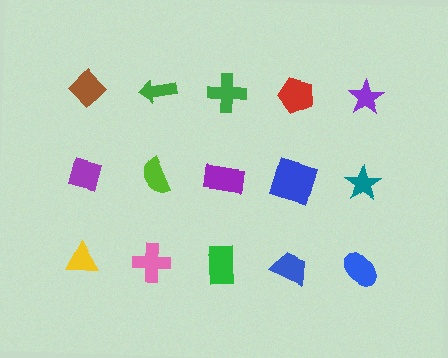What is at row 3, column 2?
A pink cross.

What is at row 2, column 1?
A purple diamond.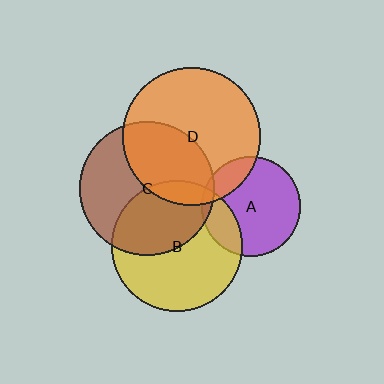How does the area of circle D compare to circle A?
Approximately 1.9 times.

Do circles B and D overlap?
Yes.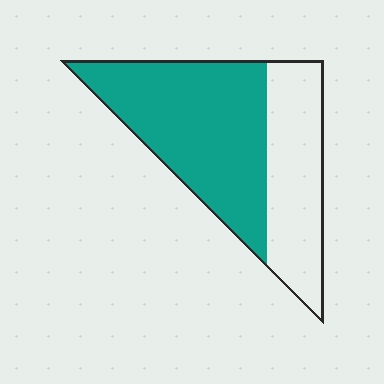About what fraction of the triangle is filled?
About five eighths (5/8).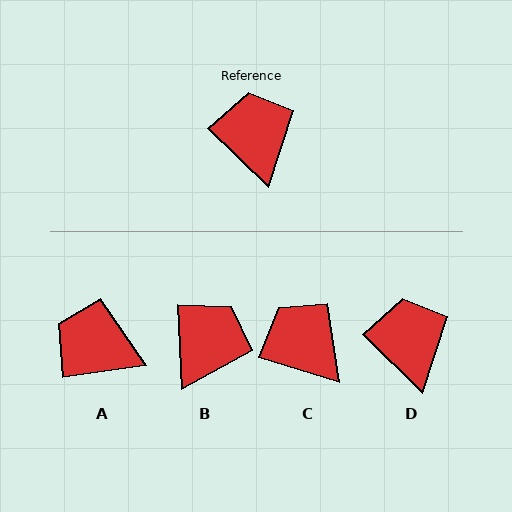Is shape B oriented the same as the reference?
No, it is off by about 43 degrees.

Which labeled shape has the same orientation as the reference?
D.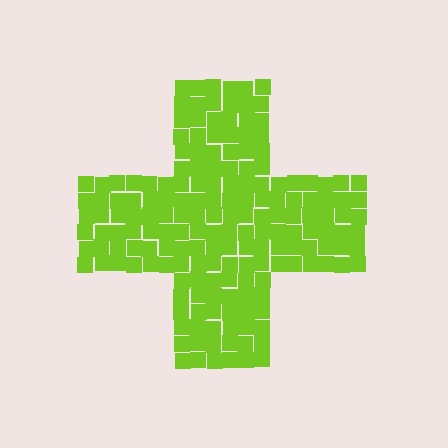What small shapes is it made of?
It is made of small squares.